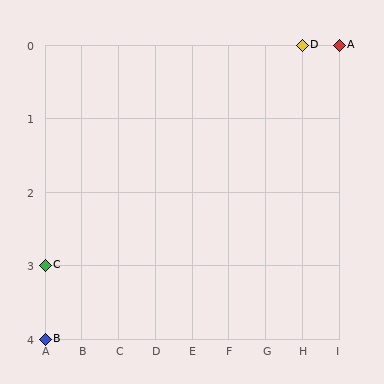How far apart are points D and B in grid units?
Points D and B are 7 columns and 4 rows apart (about 8.1 grid units diagonally).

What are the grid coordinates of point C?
Point C is at grid coordinates (A, 3).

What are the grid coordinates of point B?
Point B is at grid coordinates (A, 4).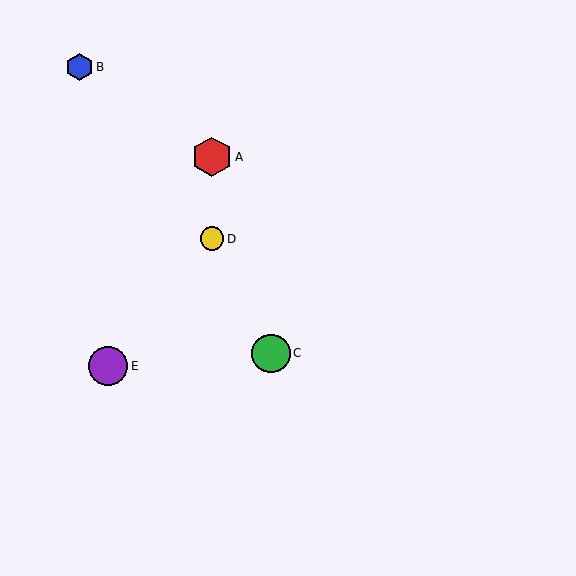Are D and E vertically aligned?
No, D is at x≈212 and E is at x≈108.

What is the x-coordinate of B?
Object B is at x≈79.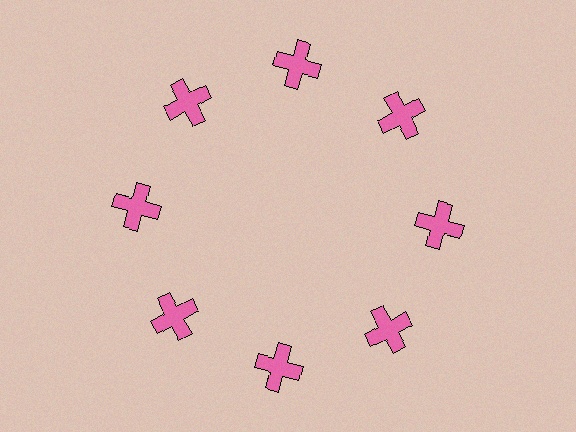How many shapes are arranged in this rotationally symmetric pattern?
There are 8 shapes, arranged in 8 groups of 1.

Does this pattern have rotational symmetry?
Yes, this pattern has 8-fold rotational symmetry. It looks the same after rotating 45 degrees around the center.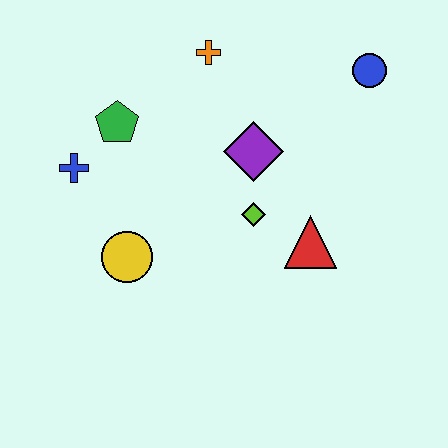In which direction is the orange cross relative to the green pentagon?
The orange cross is to the right of the green pentagon.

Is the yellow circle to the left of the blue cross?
No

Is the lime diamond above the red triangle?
Yes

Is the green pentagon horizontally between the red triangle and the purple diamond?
No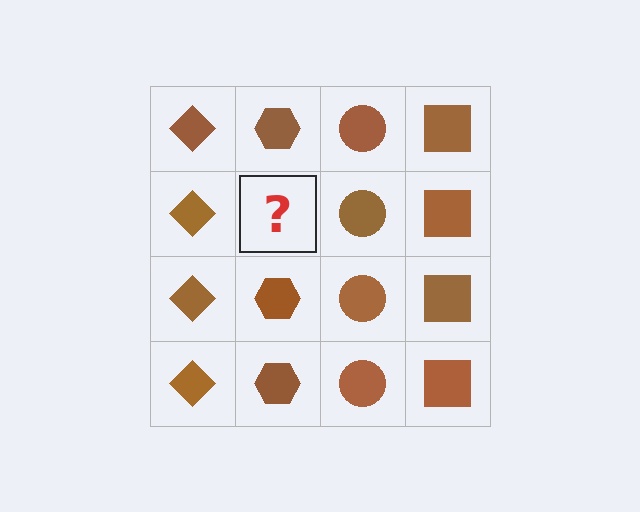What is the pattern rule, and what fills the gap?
The rule is that each column has a consistent shape. The gap should be filled with a brown hexagon.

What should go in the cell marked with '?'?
The missing cell should contain a brown hexagon.